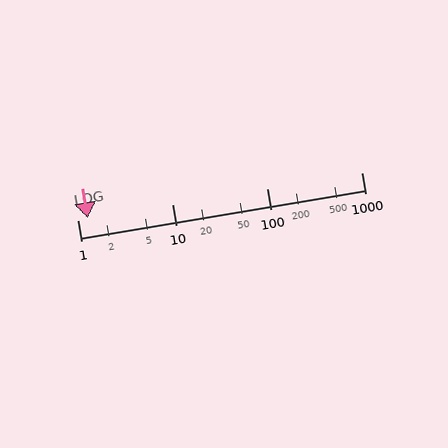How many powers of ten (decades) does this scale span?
The scale spans 3 decades, from 1 to 1000.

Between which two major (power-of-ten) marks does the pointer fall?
The pointer is between 1 and 10.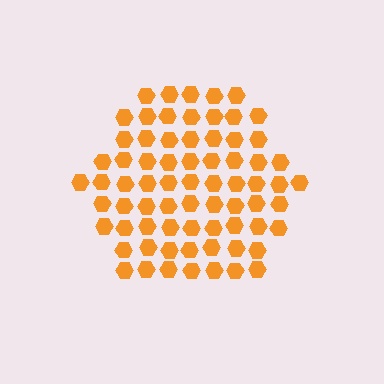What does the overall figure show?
The overall figure shows a hexagon.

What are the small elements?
The small elements are hexagons.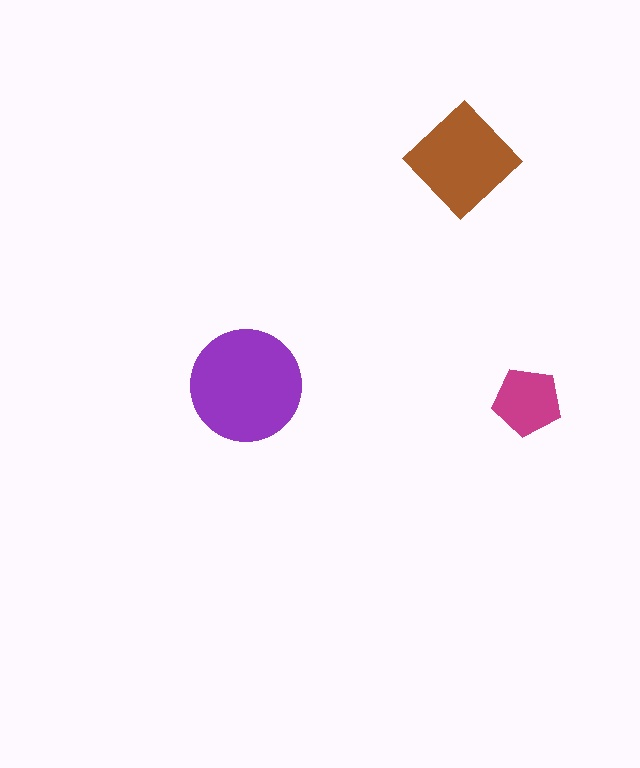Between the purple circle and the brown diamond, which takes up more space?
The purple circle.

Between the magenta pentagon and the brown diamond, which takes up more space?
The brown diamond.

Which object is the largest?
The purple circle.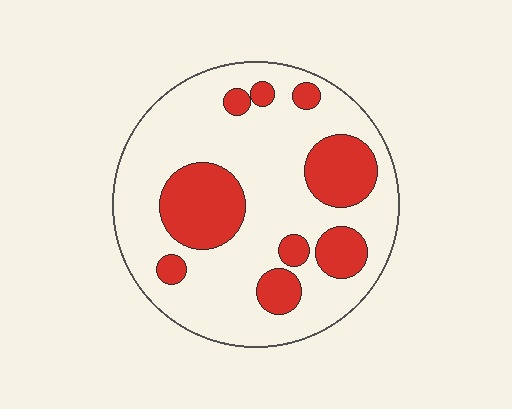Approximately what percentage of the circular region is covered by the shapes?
Approximately 25%.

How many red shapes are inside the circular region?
9.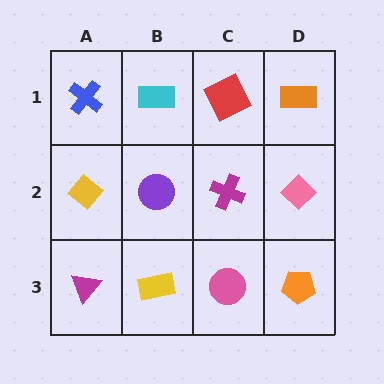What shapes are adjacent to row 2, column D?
An orange rectangle (row 1, column D), an orange pentagon (row 3, column D), a magenta cross (row 2, column C).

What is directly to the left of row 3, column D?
A pink circle.